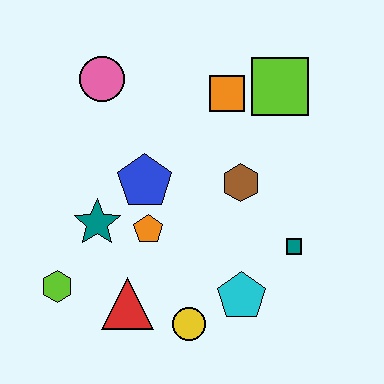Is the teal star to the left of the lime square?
Yes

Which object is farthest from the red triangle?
The lime square is farthest from the red triangle.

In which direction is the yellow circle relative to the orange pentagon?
The yellow circle is below the orange pentagon.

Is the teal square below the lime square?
Yes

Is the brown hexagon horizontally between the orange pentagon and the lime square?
Yes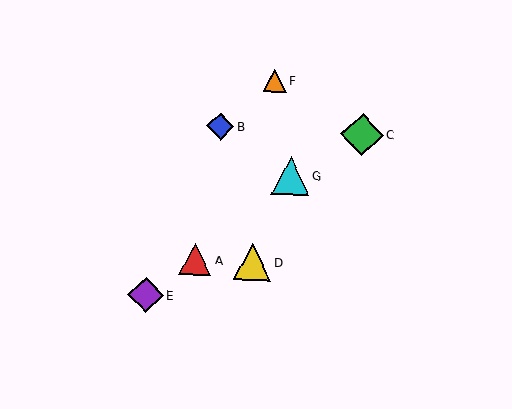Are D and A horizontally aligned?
Yes, both are at y≈262.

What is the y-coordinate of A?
Object A is at y≈260.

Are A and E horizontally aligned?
No, A is at y≈260 and E is at y≈295.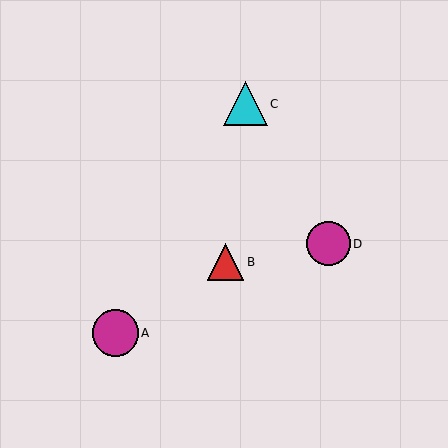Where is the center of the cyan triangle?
The center of the cyan triangle is at (245, 104).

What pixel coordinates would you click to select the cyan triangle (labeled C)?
Click at (245, 104) to select the cyan triangle C.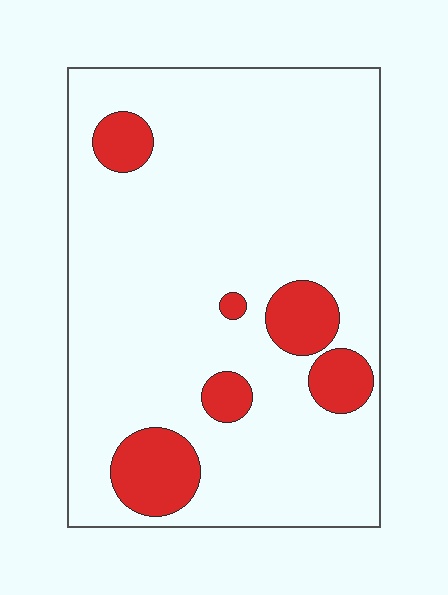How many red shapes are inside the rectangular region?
6.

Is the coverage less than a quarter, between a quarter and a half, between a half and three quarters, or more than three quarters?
Less than a quarter.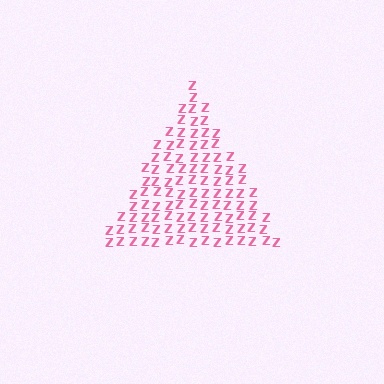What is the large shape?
The large shape is a triangle.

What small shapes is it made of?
It is made of small letter Z's.